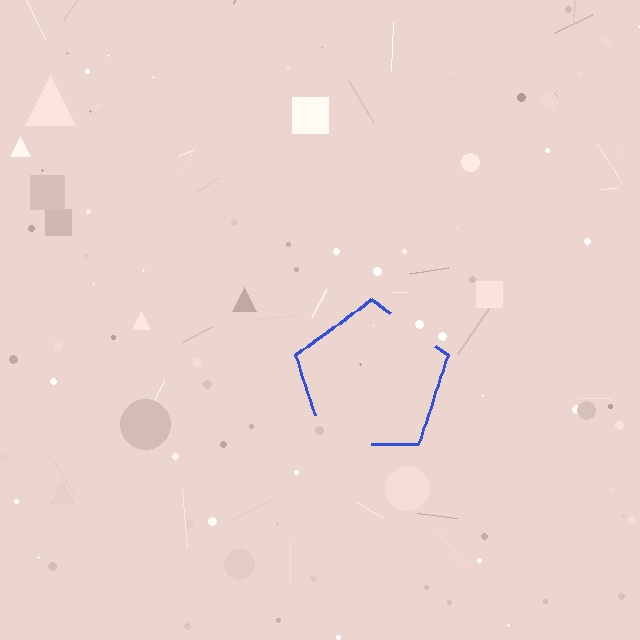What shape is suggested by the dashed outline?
The dashed outline suggests a pentagon.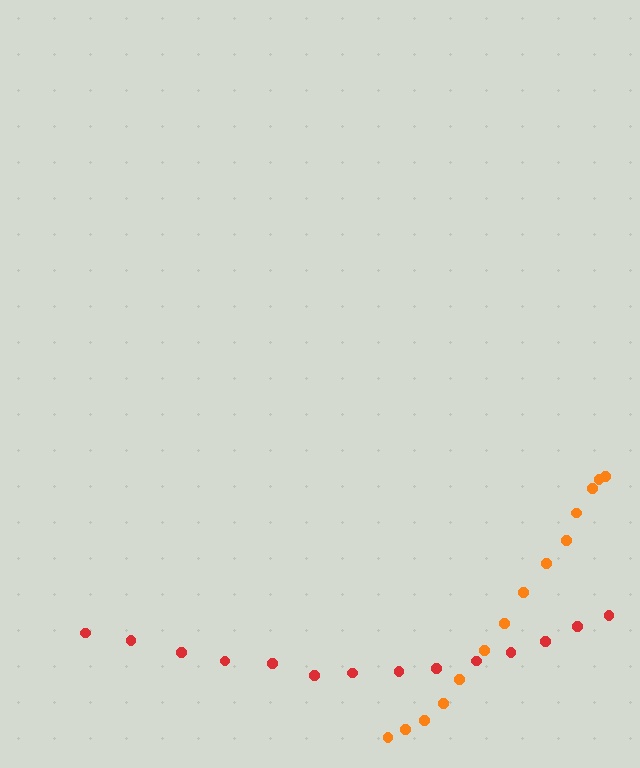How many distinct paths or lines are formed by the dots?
There are 2 distinct paths.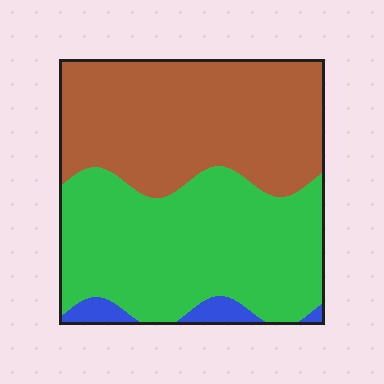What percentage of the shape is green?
Green covers about 50% of the shape.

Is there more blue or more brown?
Brown.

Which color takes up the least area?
Blue, at roughly 5%.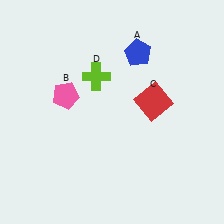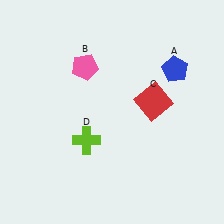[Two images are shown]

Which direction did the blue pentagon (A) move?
The blue pentagon (A) moved right.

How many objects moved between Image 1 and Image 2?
3 objects moved between the two images.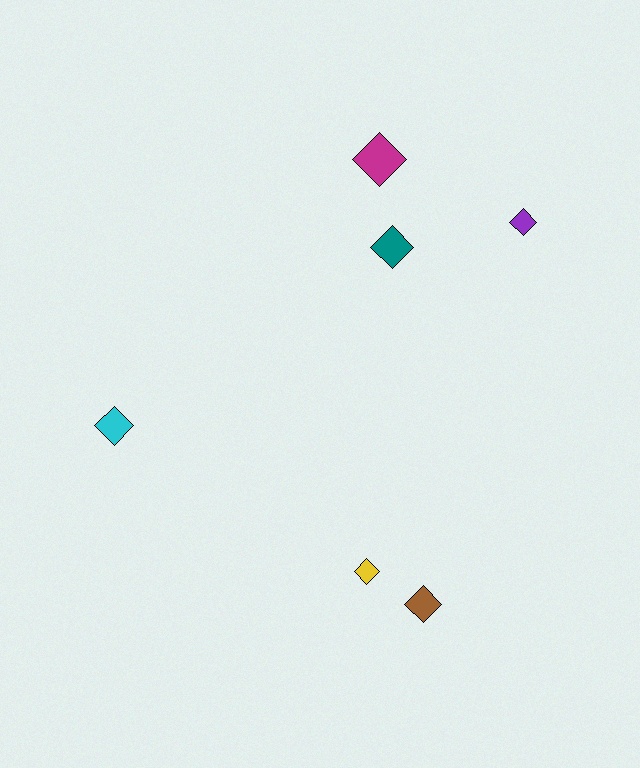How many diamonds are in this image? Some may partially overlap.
There are 6 diamonds.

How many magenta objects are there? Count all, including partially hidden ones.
There is 1 magenta object.